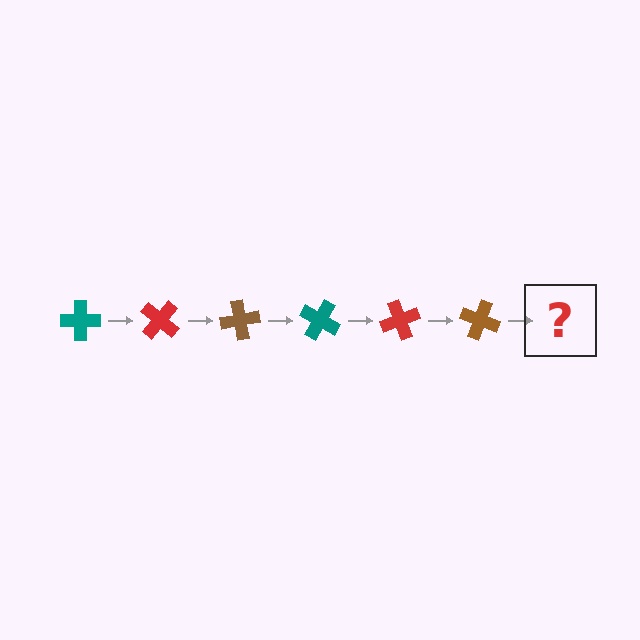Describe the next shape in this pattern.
It should be a teal cross, rotated 240 degrees from the start.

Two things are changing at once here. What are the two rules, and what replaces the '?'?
The two rules are that it rotates 40 degrees each step and the color cycles through teal, red, and brown. The '?' should be a teal cross, rotated 240 degrees from the start.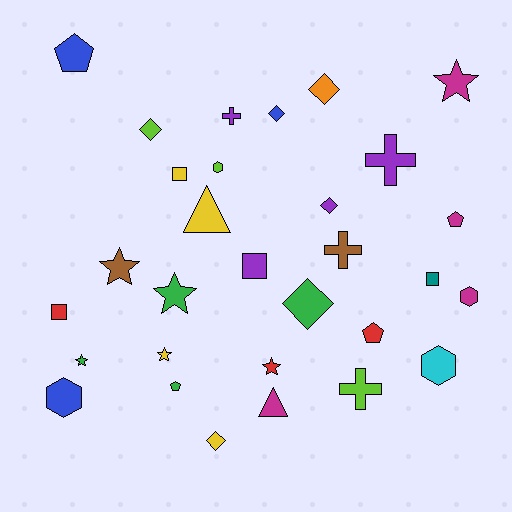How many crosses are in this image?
There are 4 crosses.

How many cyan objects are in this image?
There is 1 cyan object.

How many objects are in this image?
There are 30 objects.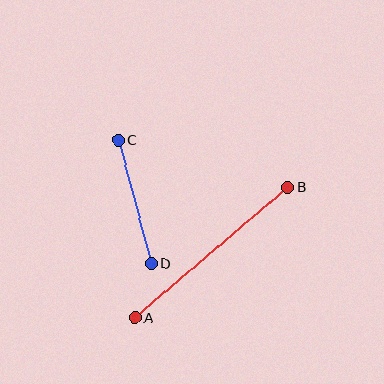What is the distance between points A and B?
The distance is approximately 201 pixels.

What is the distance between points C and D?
The distance is approximately 128 pixels.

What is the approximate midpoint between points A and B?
The midpoint is at approximately (211, 253) pixels.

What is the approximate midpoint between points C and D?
The midpoint is at approximately (134, 202) pixels.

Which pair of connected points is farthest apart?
Points A and B are farthest apart.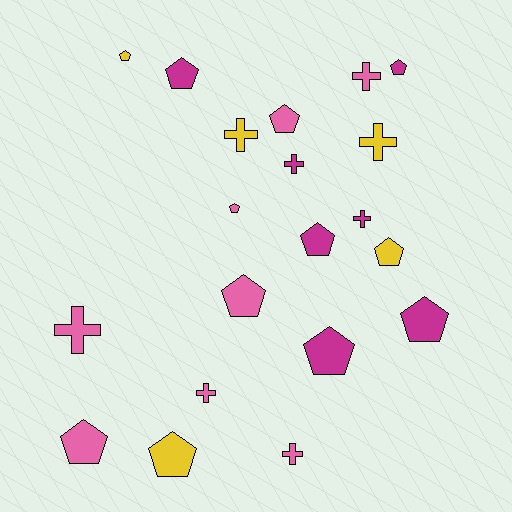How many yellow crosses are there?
There are 2 yellow crosses.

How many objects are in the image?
There are 20 objects.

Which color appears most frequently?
Pink, with 8 objects.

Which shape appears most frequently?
Pentagon, with 12 objects.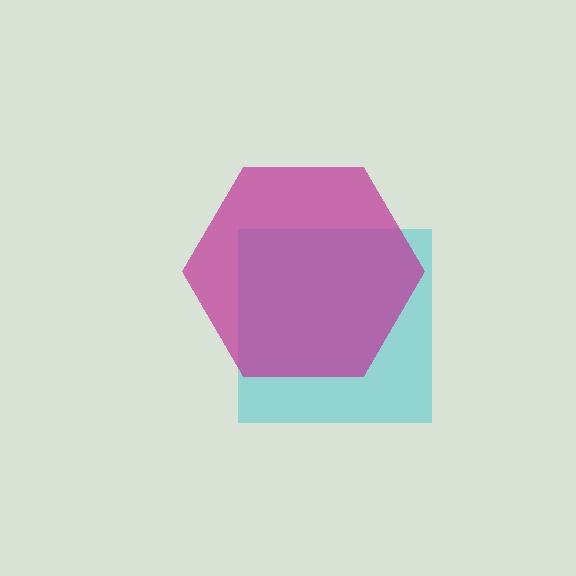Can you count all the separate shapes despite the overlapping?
Yes, there are 2 separate shapes.